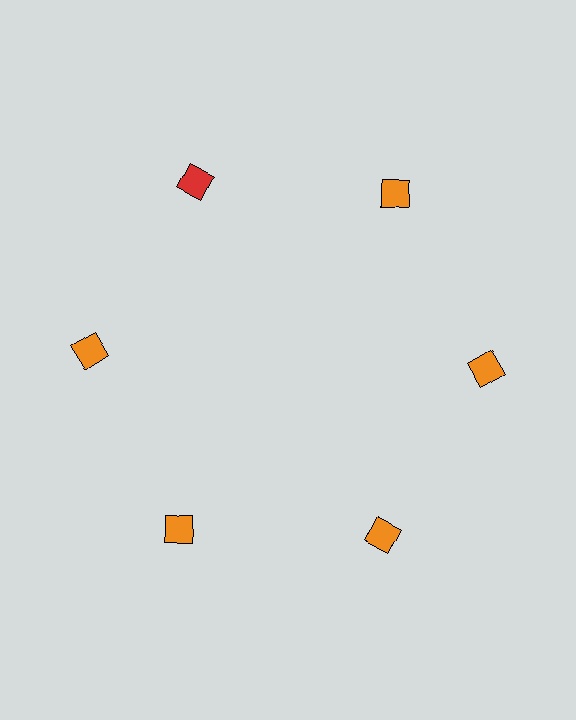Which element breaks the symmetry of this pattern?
The red diamond at roughly the 11 o'clock position breaks the symmetry. All other shapes are orange diamonds.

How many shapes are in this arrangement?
There are 6 shapes arranged in a ring pattern.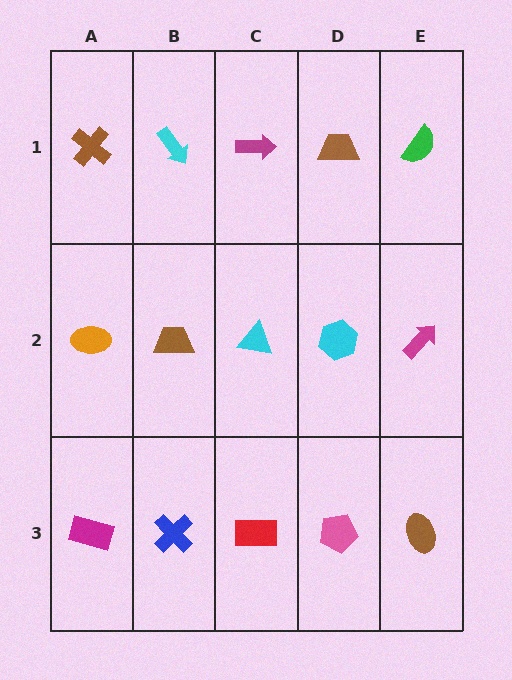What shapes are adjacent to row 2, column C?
A magenta arrow (row 1, column C), a red rectangle (row 3, column C), a brown trapezoid (row 2, column B), a cyan hexagon (row 2, column D).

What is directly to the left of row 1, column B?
A brown cross.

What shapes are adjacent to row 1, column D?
A cyan hexagon (row 2, column D), a magenta arrow (row 1, column C), a green semicircle (row 1, column E).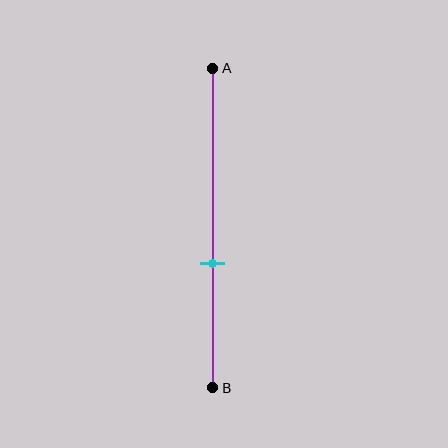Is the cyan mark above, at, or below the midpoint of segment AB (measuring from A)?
The cyan mark is below the midpoint of segment AB.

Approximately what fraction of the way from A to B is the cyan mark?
The cyan mark is approximately 60% of the way from A to B.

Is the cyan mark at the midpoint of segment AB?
No, the mark is at about 60% from A, not at the 50% midpoint.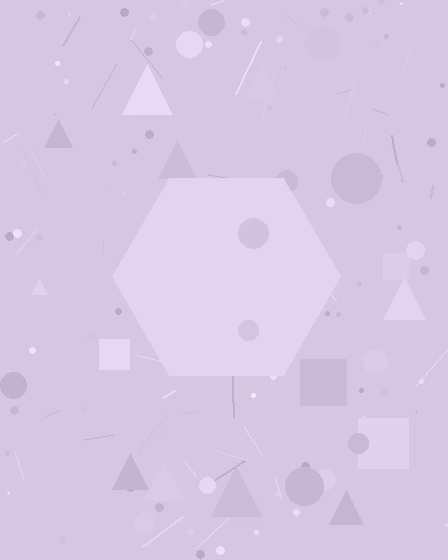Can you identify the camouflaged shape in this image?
The camouflaged shape is a hexagon.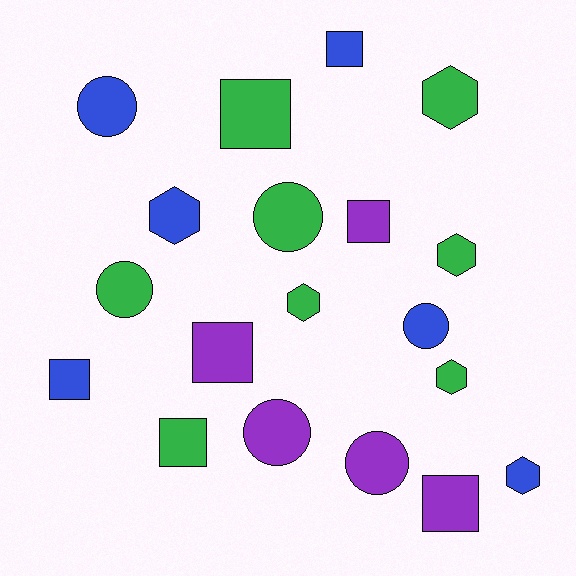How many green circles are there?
There are 2 green circles.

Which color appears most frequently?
Green, with 8 objects.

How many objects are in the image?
There are 19 objects.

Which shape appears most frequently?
Square, with 7 objects.